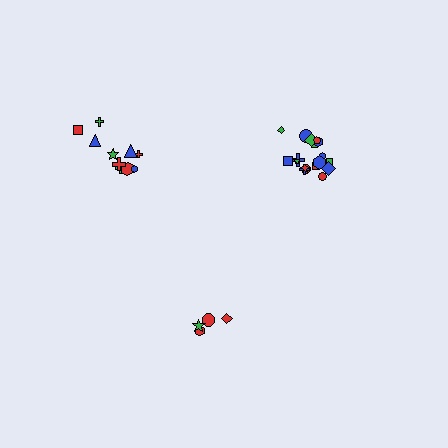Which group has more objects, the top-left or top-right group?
The top-right group.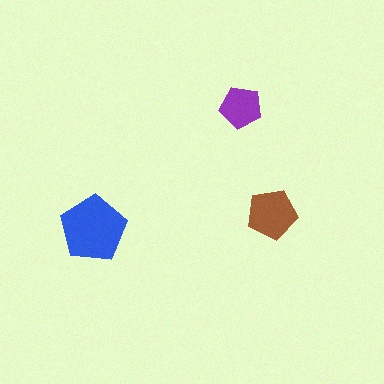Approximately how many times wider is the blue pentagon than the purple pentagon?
About 1.5 times wider.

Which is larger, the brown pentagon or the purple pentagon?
The brown one.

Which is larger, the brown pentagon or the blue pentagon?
The blue one.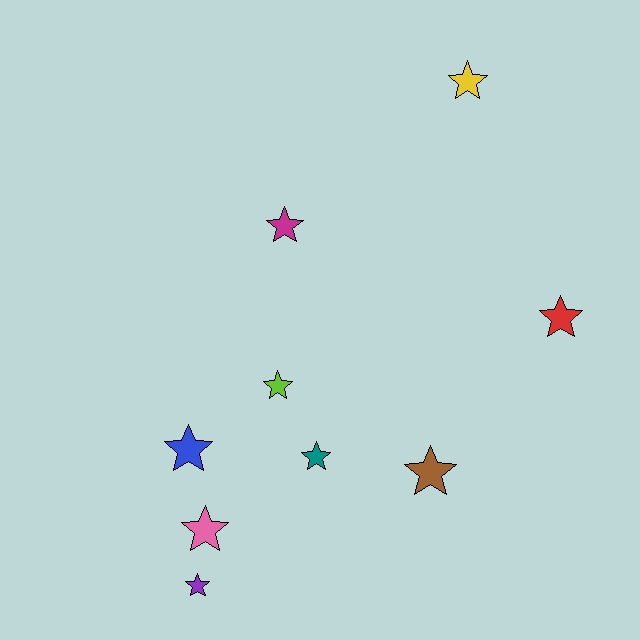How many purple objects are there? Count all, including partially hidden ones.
There is 1 purple object.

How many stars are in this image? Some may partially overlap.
There are 9 stars.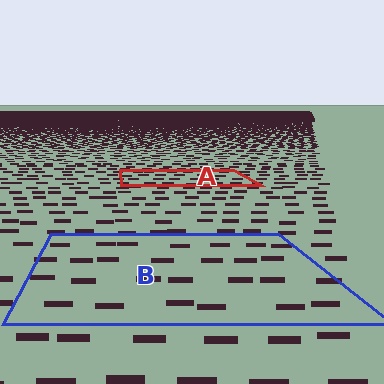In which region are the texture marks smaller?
The texture marks are smaller in region A, because it is farther away.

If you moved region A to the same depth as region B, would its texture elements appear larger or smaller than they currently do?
They would appear larger. At a closer depth, the same texture elements are projected at a bigger on-screen size.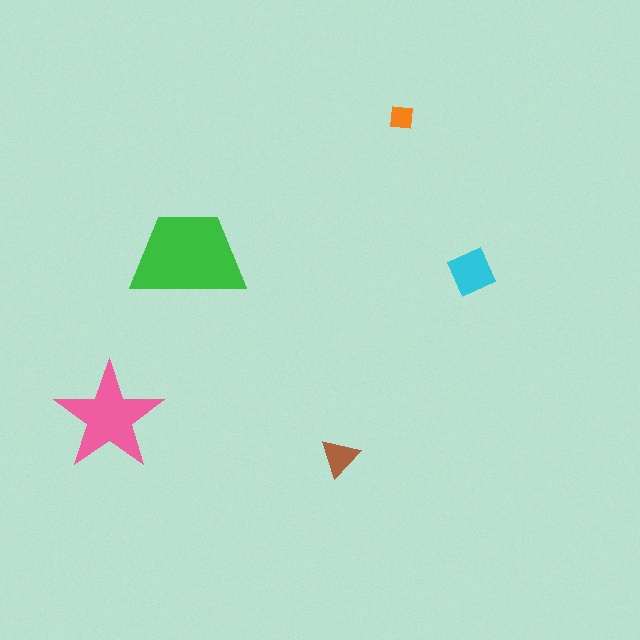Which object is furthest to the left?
The pink star is leftmost.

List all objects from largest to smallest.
The green trapezoid, the pink star, the cyan square, the brown triangle, the orange square.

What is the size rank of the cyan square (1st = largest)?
3rd.